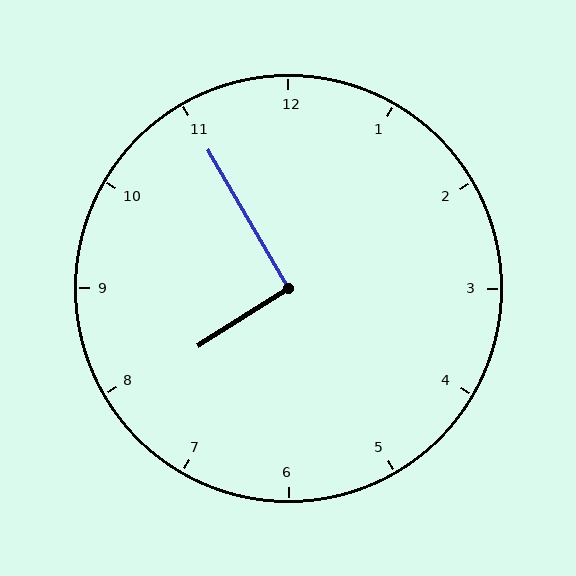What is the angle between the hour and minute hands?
Approximately 92 degrees.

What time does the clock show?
7:55.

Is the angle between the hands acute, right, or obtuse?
It is right.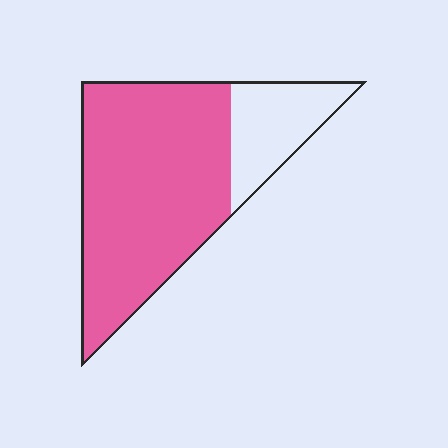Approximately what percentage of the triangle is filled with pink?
Approximately 75%.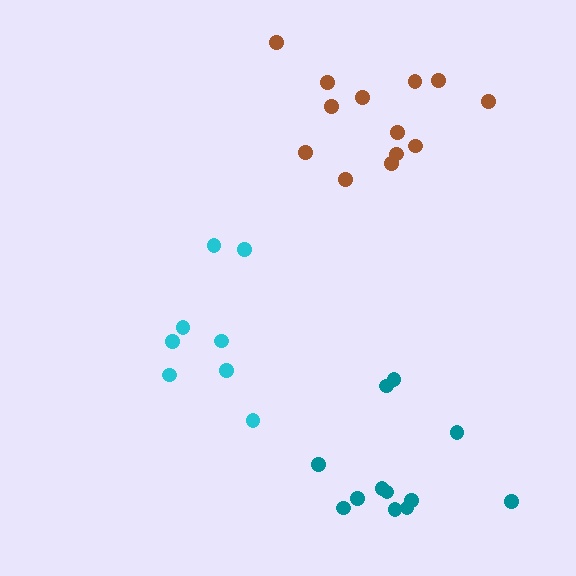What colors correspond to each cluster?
The clusters are colored: teal, brown, cyan.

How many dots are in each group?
Group 1: 12 dots, Group 2: 13 dots, Group 3: 8 dots (33 total).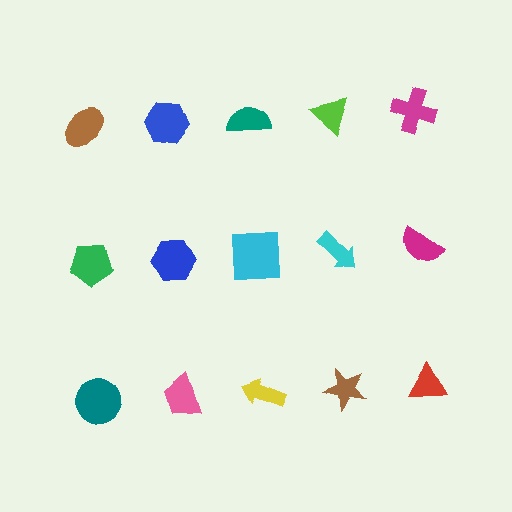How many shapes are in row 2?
5 shapes.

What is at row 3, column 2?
A pink trapezoid.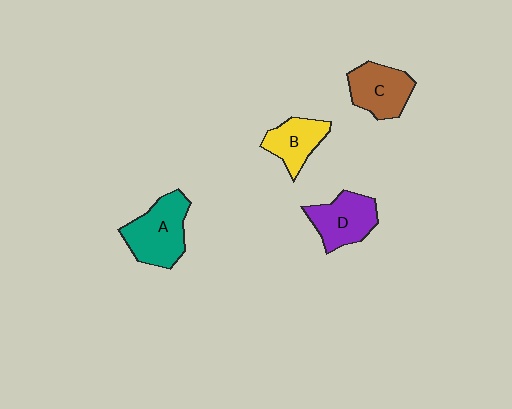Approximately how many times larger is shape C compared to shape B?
Approximately 1.2 times.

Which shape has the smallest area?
Shape B (yellow).